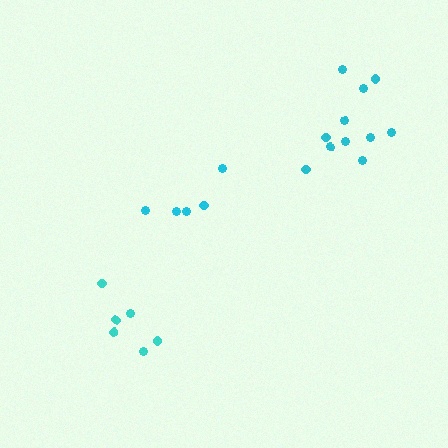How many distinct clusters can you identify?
There are 3 distinct clusters.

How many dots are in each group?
Group 1: 5 dots, Group 2: 6 dots, Group 3: 11 dots (22 total).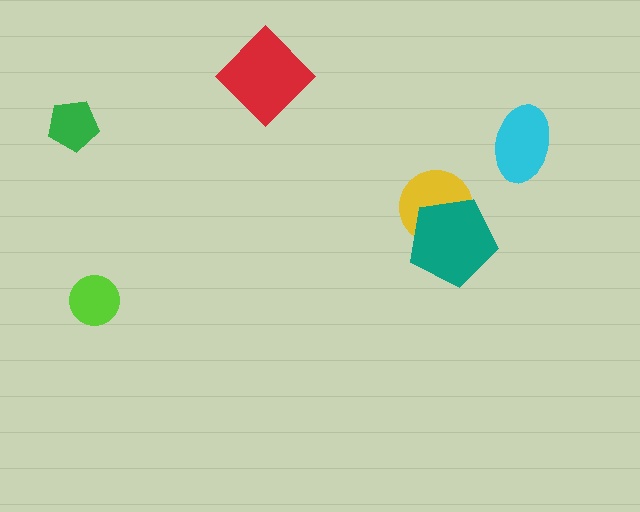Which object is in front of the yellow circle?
The teal pentagon is in front of the yellow circle.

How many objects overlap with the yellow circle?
1 object overlaps with the yellow circle.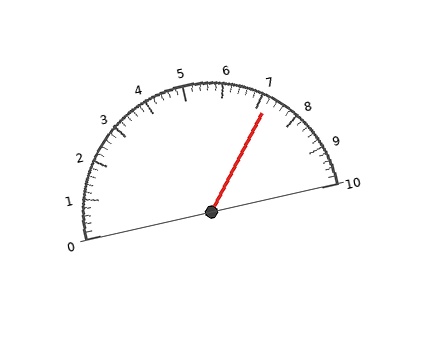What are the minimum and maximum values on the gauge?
The gauge ranges from 0 to 10.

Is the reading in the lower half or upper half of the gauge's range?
The reading is in the upper half of the range (0 to 10).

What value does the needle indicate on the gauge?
The needle indicates approximately 7.2.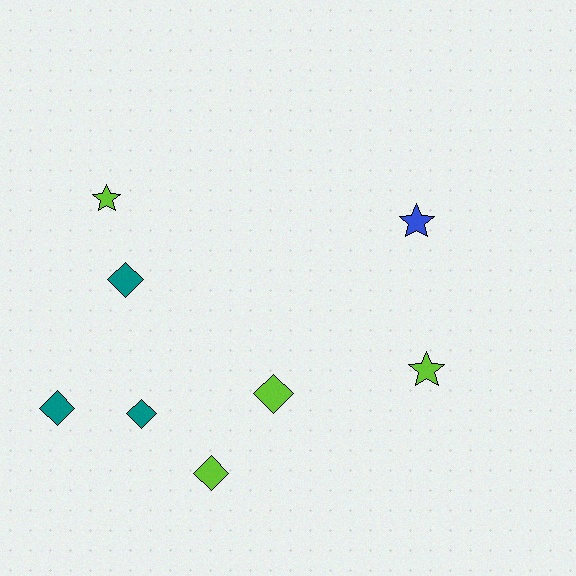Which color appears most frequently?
Lime, with 4 objects.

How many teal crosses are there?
There are no teal crosses.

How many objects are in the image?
There are 8 objects.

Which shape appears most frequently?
Diamond, with 5 objects.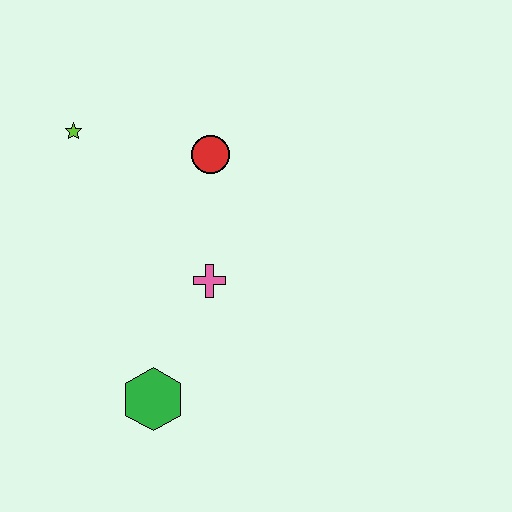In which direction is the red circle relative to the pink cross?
The red circle is above the pink cross.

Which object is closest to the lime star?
The red circle is closest to the lime star.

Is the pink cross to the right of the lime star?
Yes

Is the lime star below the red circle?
No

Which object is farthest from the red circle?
The green hexagon is farthest from the red circle.